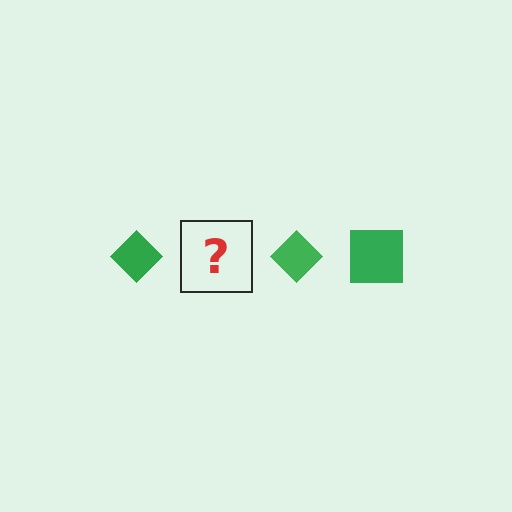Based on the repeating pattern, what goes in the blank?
The blank should be a green square.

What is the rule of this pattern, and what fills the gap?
The rule is that the pattern cycles through diamond, square shapes in green. The gap should be filled with a green square.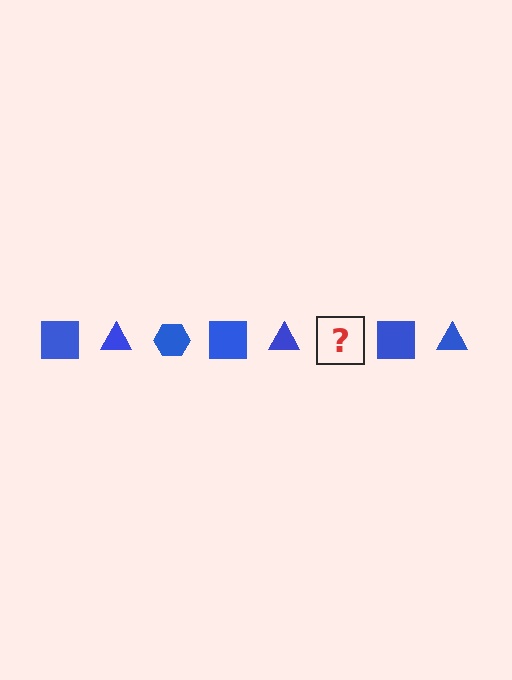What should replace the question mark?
The question mark should be replaced with a blue hexagon.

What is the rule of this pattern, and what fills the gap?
The rule is that the pattern cycles through square, triangle, hexagon shapes in blue. The gap should be filled with a blue hexagon.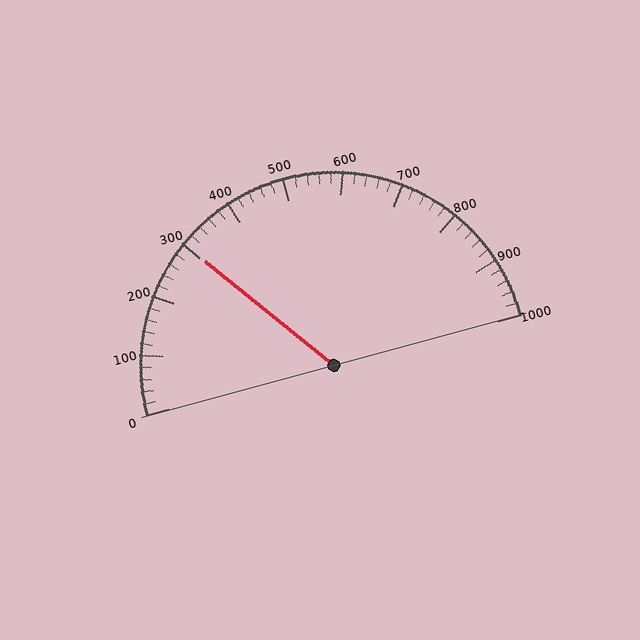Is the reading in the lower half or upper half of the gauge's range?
The reading is in the lower half of the range (0 to 1000).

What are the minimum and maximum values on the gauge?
The gauge ranges from 0 to 1000.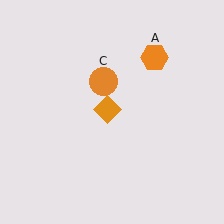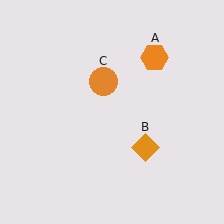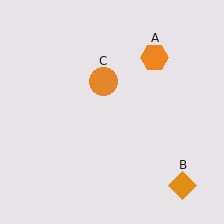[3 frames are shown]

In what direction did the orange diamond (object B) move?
The orange diamond (object B) moved down and to the right.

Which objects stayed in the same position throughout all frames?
Orange hexagon (object A) and orange circle (object C) remained stationary.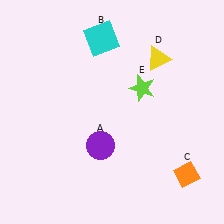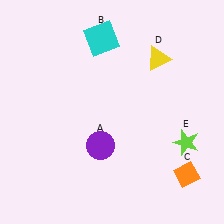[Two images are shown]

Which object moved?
The lime star (E) moved down.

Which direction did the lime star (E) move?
The lime star (E) moved down.